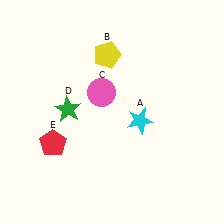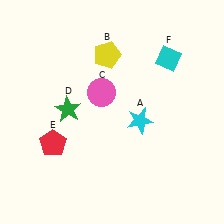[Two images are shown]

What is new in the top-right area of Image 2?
A cyan diamond (F) was added in the top-right area of Image 2.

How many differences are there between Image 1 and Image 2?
There is 1 difference between the two images.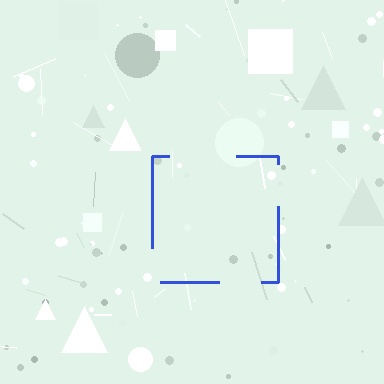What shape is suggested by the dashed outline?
The dashed outline suggests a square.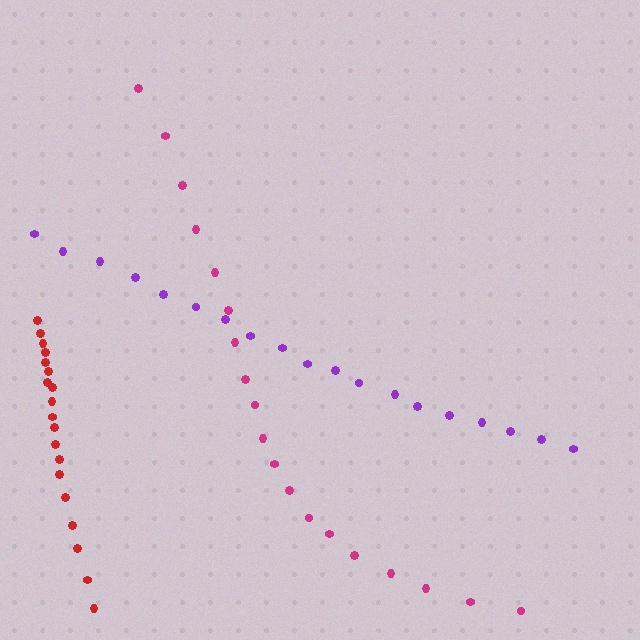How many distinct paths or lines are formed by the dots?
There are 3 distinct paths.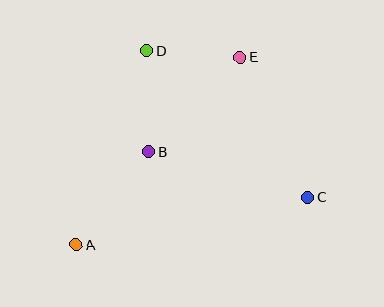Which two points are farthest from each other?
Points A and E are farthest from each other.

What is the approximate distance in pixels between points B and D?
The distance between B and D is approximately 101 pixels.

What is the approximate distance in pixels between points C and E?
The distance between C and E is approximately 156 pixels.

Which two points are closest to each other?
Points D and E are closest to each other.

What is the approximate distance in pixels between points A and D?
The distance between A and D is approximately 206 pixels.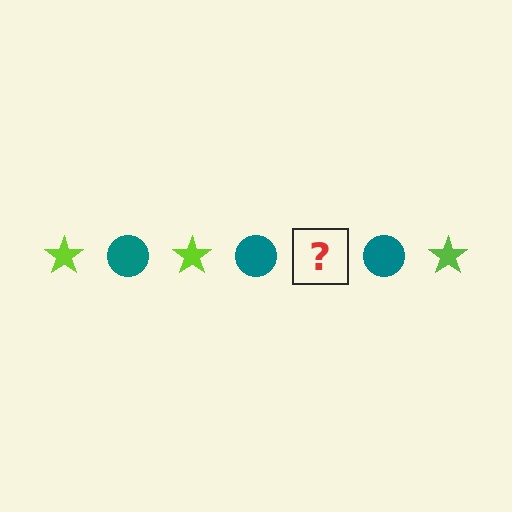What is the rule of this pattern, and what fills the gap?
The rule is that the pattern alternates between lime star and teal circle. The gap should be filled with a lime star.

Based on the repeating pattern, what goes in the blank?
The blank should be a lime star.